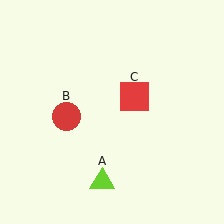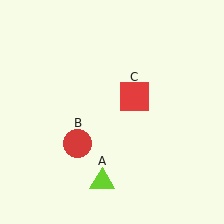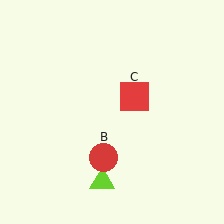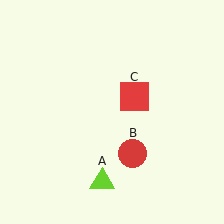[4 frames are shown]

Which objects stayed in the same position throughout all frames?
Lime triangle (object A) and red square (object C) remained stationary.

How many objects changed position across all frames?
1 object changed position: red circle (object B).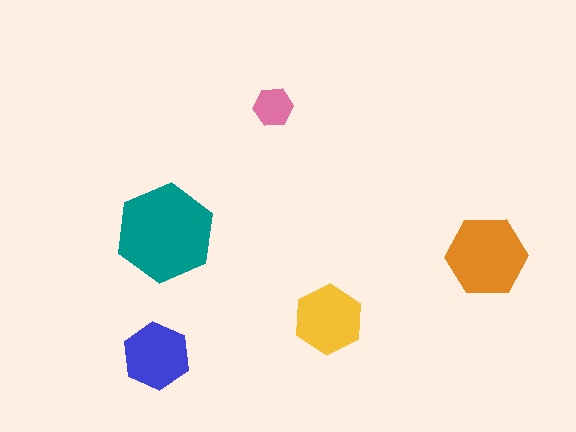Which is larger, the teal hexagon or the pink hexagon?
The teal one.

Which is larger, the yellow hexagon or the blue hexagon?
The yellow one.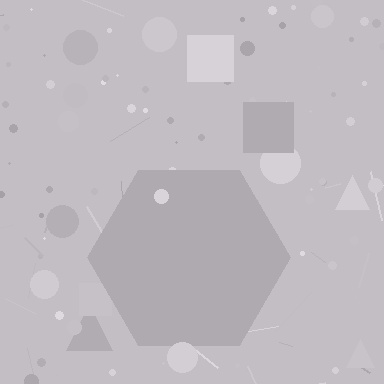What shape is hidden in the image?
A hexagon is hidden in the image.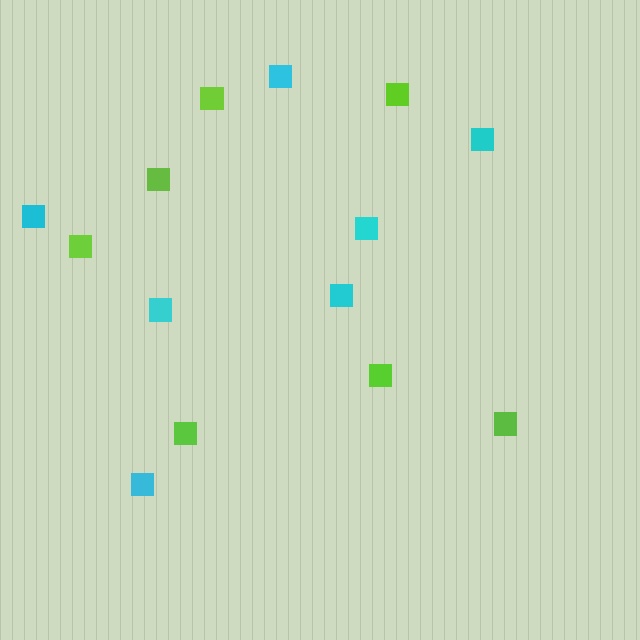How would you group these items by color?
There are 2 groups: one group of lime squares (7) and one group of cyan squares (7).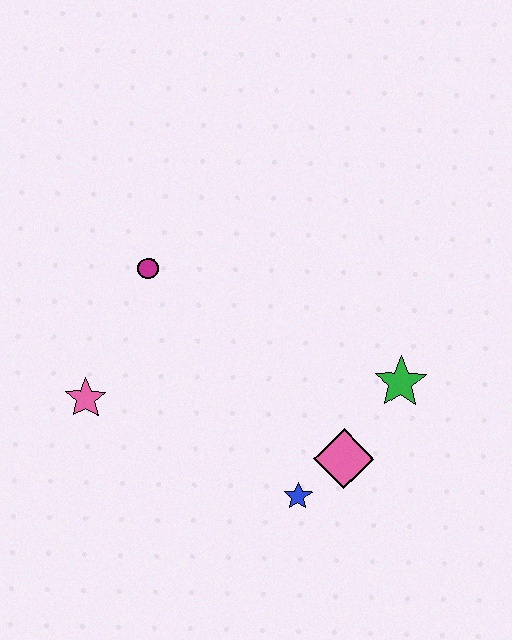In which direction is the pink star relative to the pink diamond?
The pink star is to the left of the pink diamond.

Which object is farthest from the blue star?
The magenta circle is farthest from the blue star.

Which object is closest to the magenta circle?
The pink star is closest to the magenta circle.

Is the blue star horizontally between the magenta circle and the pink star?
No